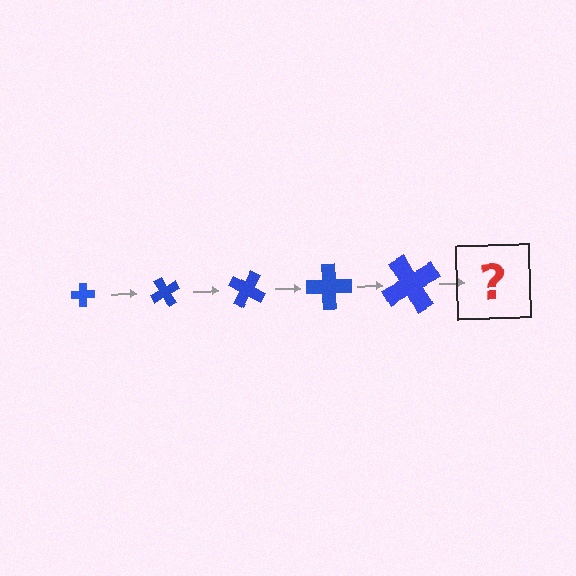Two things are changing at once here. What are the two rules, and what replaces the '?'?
The two rules are that the cross grows larger each step and it rotates 60 degrees each step. The '?' should be a cross, larger than the previous one and rotated 300 degrees from the start.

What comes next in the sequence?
The next element should be a cross, larger than the previous one and rotated 300 degrees from the start.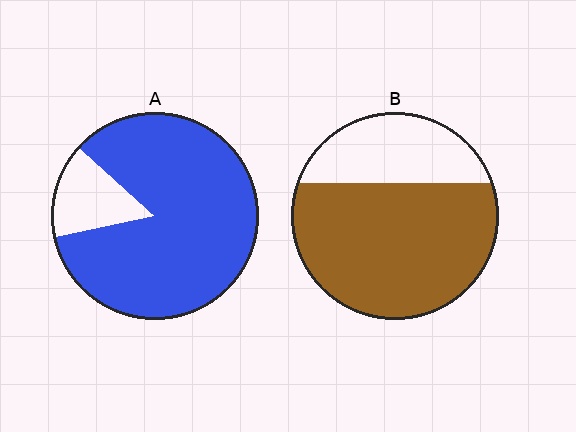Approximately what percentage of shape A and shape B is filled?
A is approximately 85% and B is approximately 70%.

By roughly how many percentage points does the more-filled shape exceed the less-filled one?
By roughly 15 percentage points (A over B).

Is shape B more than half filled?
Yes.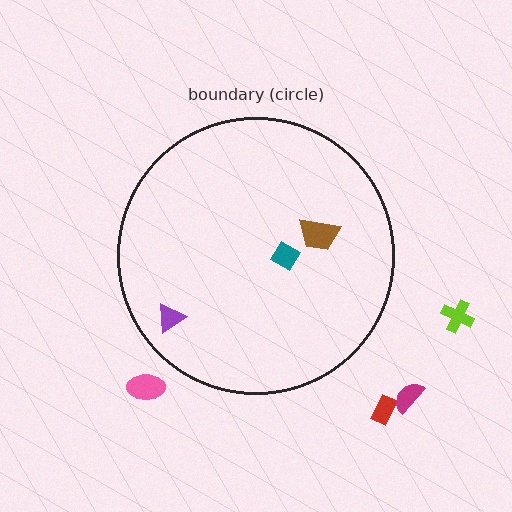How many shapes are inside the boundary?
3 inside, 4 outside.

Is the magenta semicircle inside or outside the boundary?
Outside.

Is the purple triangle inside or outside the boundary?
Inside.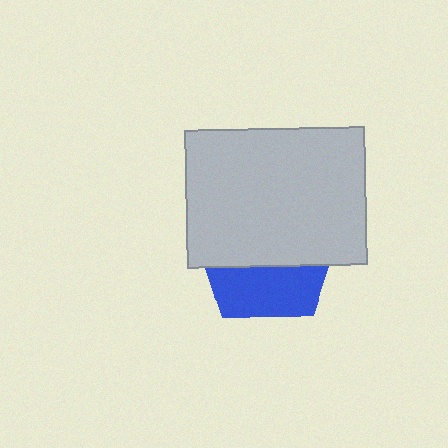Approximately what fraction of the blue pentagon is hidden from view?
Roughly 62% of the blue pentagon is hidden behind the light gray rectangle.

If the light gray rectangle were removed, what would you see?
You would see the complete blue pentagon.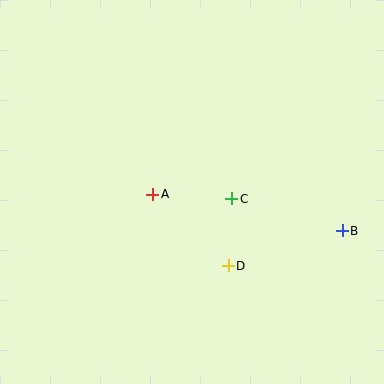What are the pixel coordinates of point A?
Point A is at (153, 194).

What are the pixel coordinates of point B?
Point B is at (342, 231).